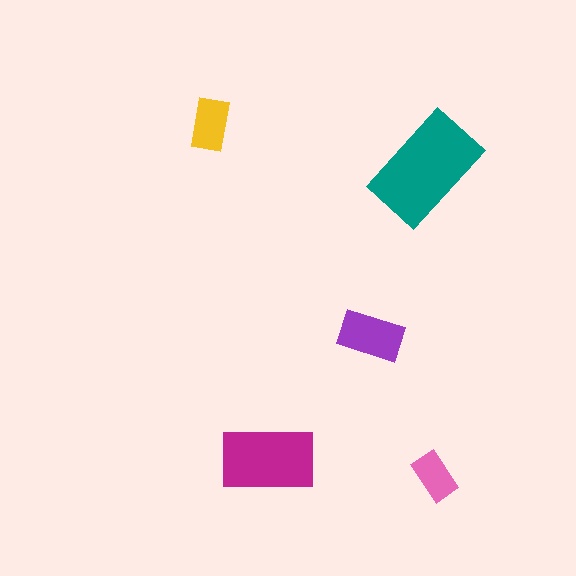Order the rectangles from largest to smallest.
the teal one, the magenta one, the purple one, the yellow one, the pink one.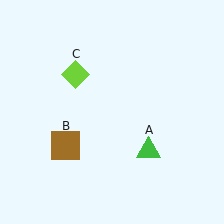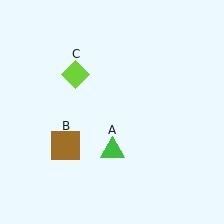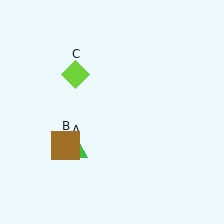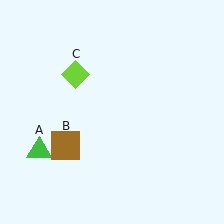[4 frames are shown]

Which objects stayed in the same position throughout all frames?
Brown square (object B) and lime diamond (object C) remained stationary.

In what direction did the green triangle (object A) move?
The green triangle (object A) moved left.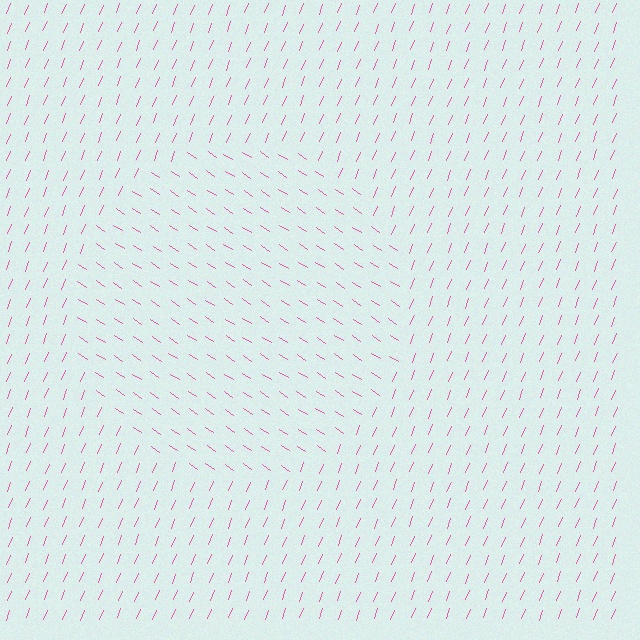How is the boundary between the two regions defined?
The boundary is defined purely by a change in line orientation (approximately 78 degrees difference). All lines are the same color and thickness.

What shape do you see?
I see a circle.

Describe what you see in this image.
The image is filled with small pink line segments. A circle region in the image has lines oriented differently from the surrounding lines, creating a visible texture boundary.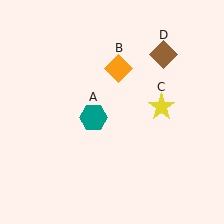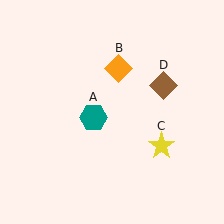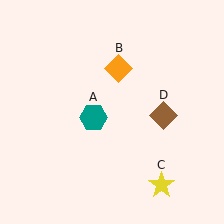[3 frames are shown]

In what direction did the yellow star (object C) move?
The yellow star (object C) moved down.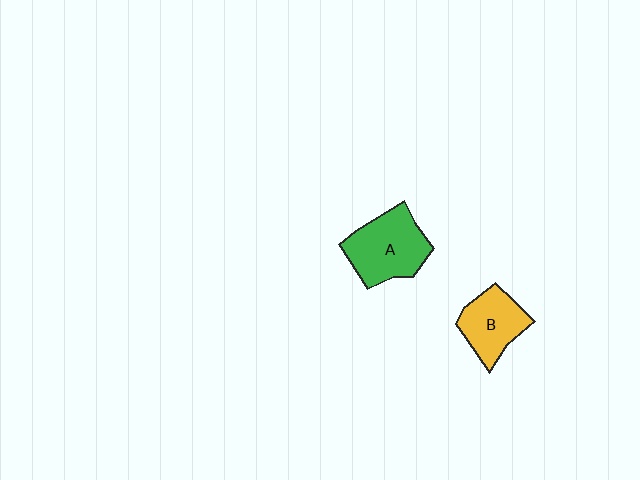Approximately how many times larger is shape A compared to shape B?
Approximately 1.3 times.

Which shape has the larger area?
Shape A (green).